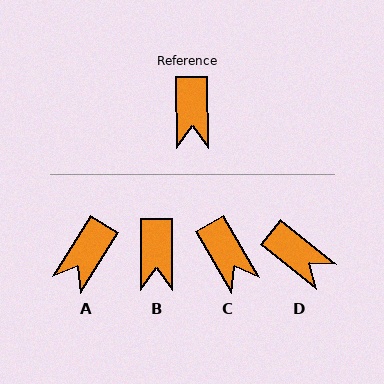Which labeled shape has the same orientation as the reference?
B.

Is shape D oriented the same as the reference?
No, it is off by about 51 degrees.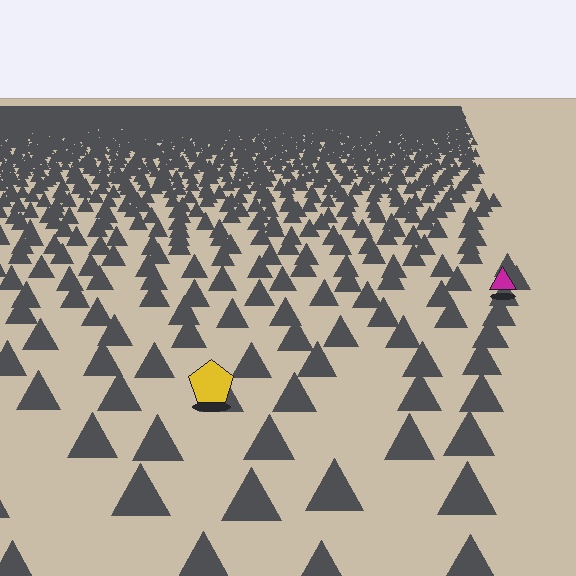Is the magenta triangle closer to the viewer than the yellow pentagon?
No. The yellow pentagon is closer — you can tell from the texture gradient: the ground texture is coarser near it.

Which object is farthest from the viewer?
The magenta triangle is farthest from the viewer. It appears smaller and the ground texture around it is denser.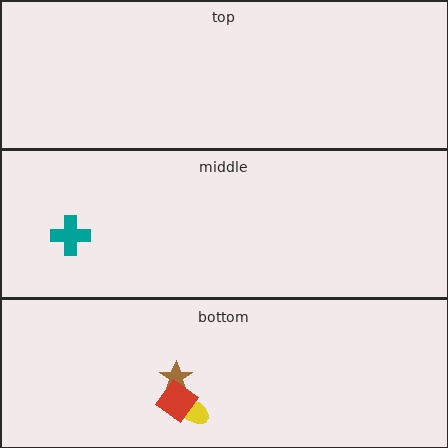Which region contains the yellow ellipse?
The bottom region.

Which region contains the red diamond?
The bottom region.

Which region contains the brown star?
The bottom region.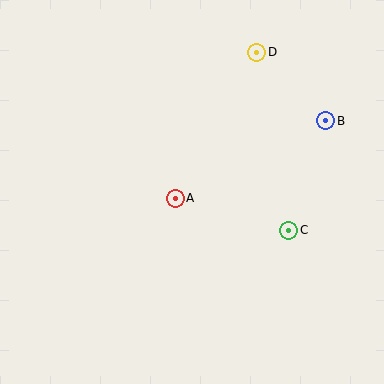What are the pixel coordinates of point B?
Point B is at (326, 121).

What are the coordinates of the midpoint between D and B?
The midpoint between D and B is at (291, 86).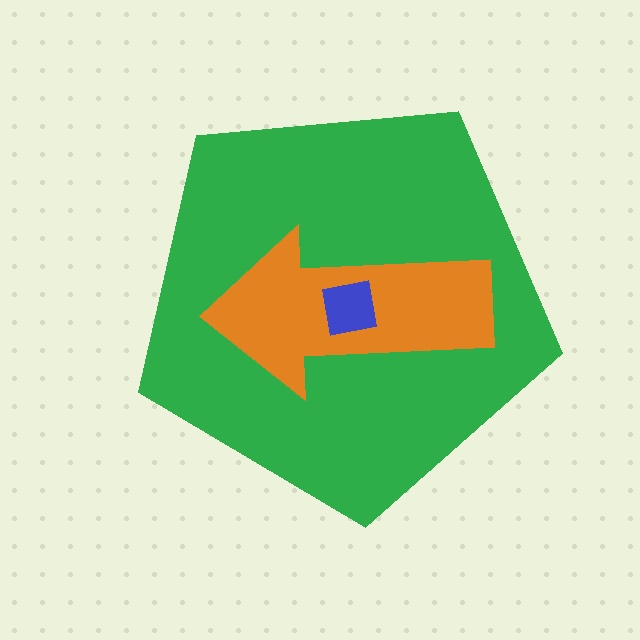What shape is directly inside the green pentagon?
The orange arrow.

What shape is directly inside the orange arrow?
The blue square.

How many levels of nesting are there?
3.